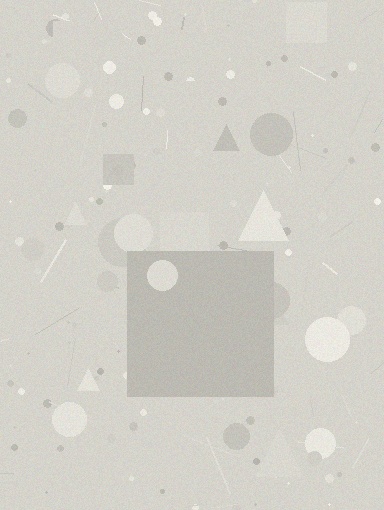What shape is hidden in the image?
A square is hidden in the image.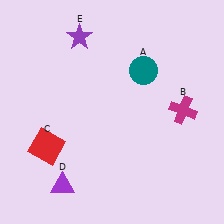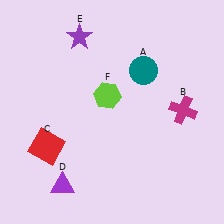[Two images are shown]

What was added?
A lime hexagon (F) was added in Image 2.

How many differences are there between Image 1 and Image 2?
There is 1 difference between the two images.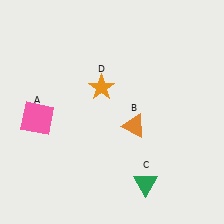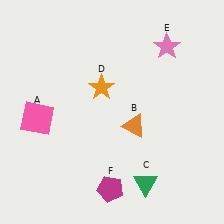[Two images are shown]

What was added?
A pink star (E), a magenta pentagon (F) were added in Image 2.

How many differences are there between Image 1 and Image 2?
There are 2 differences between the two images.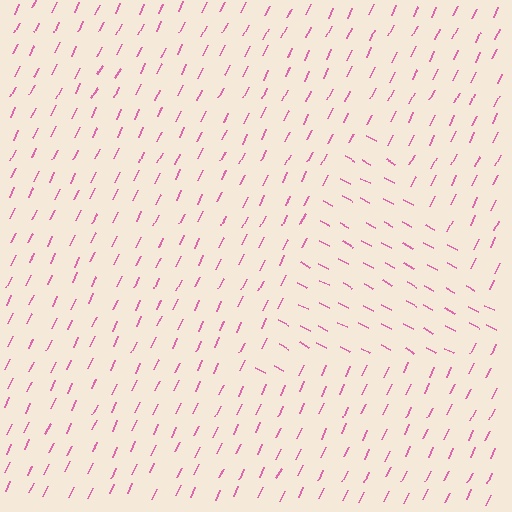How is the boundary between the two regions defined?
The boundary is defined purely by a change in line orientation (approximately 88 degrees difference). All lines are the same color and thickness.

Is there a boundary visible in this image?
Yes, there is a texture boundary formed by a change in line orientation.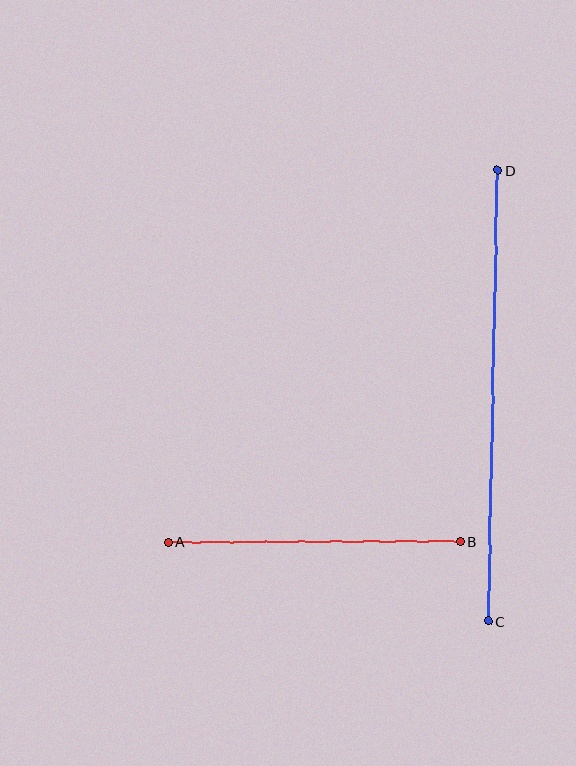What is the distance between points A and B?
The distance is approximately 292 pixels.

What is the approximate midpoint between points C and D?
The midpoint is at approximately (493, 396) pixels.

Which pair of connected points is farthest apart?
Points C and D are farthest apart.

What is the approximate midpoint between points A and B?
The midpoint is at approximately (314, 542) pixels.